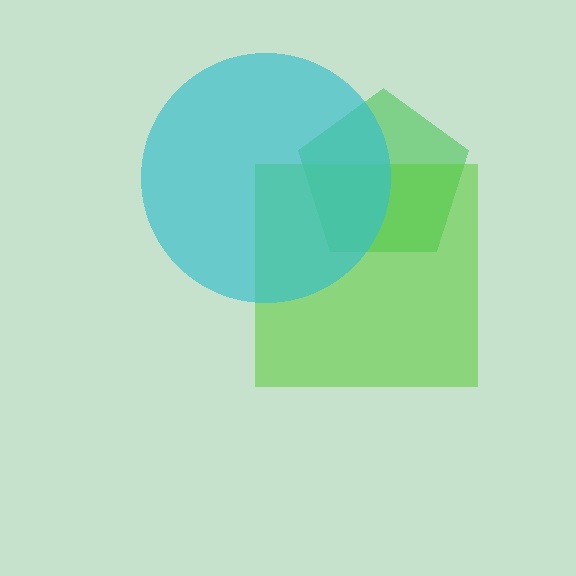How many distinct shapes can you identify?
There are 3 distinct shapes: a green pentagon, a lime square, a cyan circle.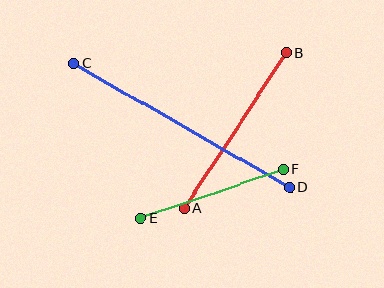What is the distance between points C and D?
The distance is approximately 248 pixels.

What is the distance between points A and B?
The distance is approximately 186 pixels.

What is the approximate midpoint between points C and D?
The midpoint is at approximately (182, 125) pixels.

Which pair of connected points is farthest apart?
Points C and D are farthest apart.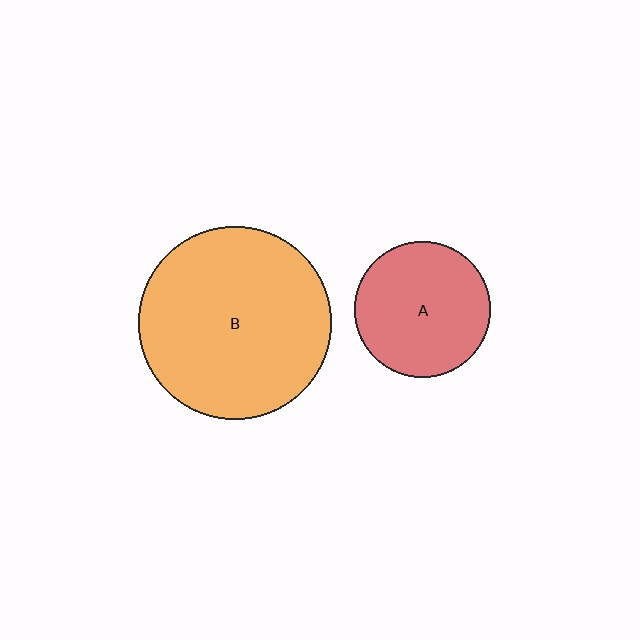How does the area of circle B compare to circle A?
Approximately 2.0 times.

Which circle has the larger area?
Circle B (orange).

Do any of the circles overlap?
No, none of the circles overlap.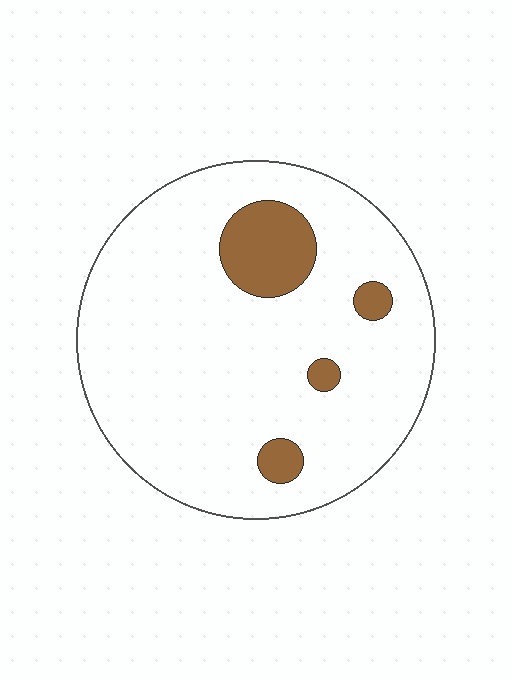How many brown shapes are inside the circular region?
4.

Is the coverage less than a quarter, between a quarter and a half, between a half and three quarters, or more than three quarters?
Less than a quarter.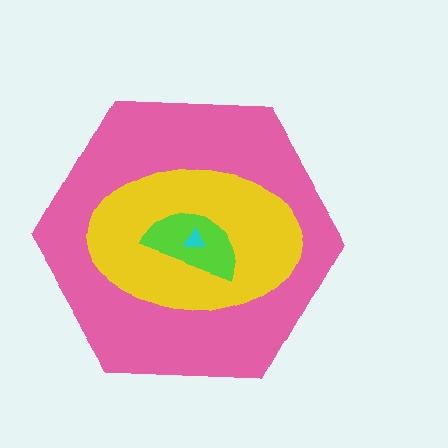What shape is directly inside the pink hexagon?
The yellow ellipse.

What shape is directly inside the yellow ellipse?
The lime semicircle.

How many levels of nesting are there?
4.